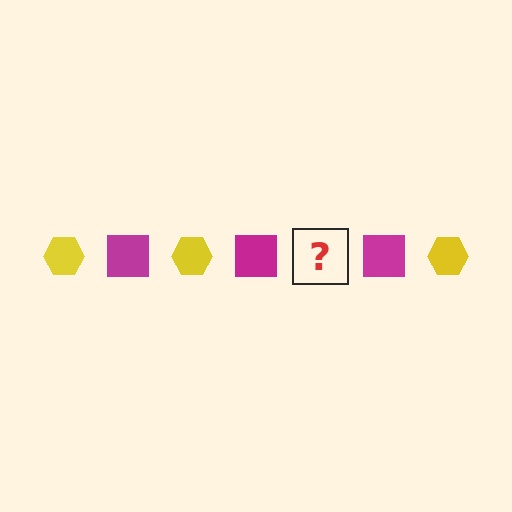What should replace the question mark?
The question mark should be replaced with a yellow hexagon.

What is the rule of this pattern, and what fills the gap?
The rule is that the pattern alternates between yellow hexagon and magenta square. The gap should be filled with a yellow hexagon.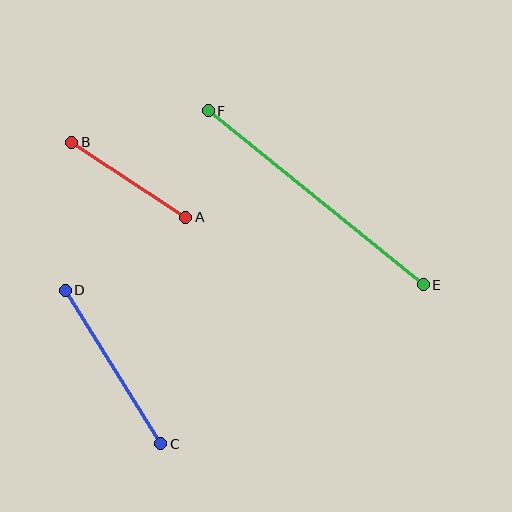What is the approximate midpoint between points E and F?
The midpoint is at approximately (316, 198) pixels.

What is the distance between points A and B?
The distance is approximately 136 pixels.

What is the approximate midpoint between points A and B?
The midpoint is at approximately (129, 180) pixels.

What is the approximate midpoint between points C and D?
The midpoint is at approximately (113, 367) pixels.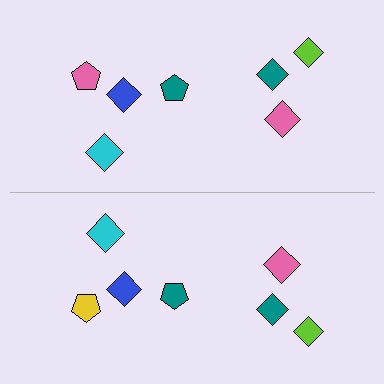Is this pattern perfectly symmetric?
No, the pattern is not perfectly symmetric. The yellow pentagon on the bottom side breaks the symmetry — its mirror counterpart is pink.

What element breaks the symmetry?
The yellow pentagon on the bottom side breaks the symmetry — its mirror counterpart is pink.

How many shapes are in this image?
There are 14 shapes in this image.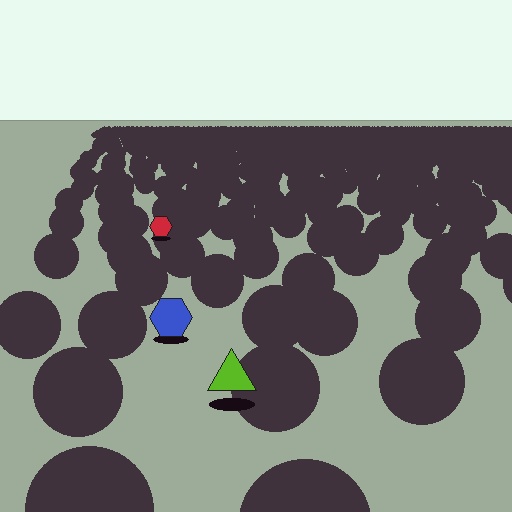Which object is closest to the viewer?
The lime triangle is closest. The texture marks near it are larger and more spread out.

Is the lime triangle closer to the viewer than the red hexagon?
Yes. The lime triangle is closer — you can tell from the texture gradient: the ground texture is coarser near it.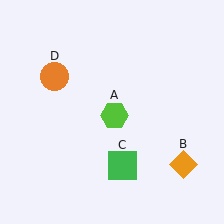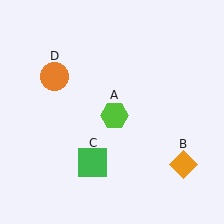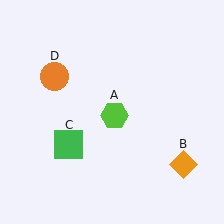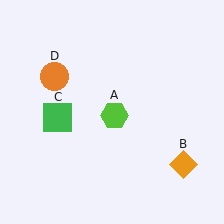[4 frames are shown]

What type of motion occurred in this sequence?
The green square (object C) rotated clockwise around the center of the scene.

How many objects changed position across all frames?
1 object changed position: green square (object C).